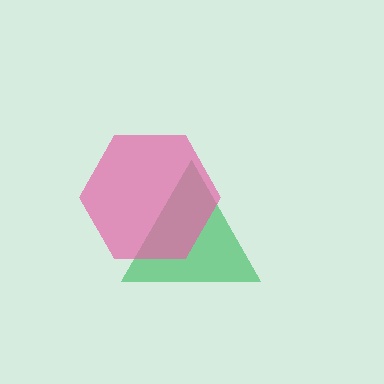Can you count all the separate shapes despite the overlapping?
Yes, there are 2 separate shapes.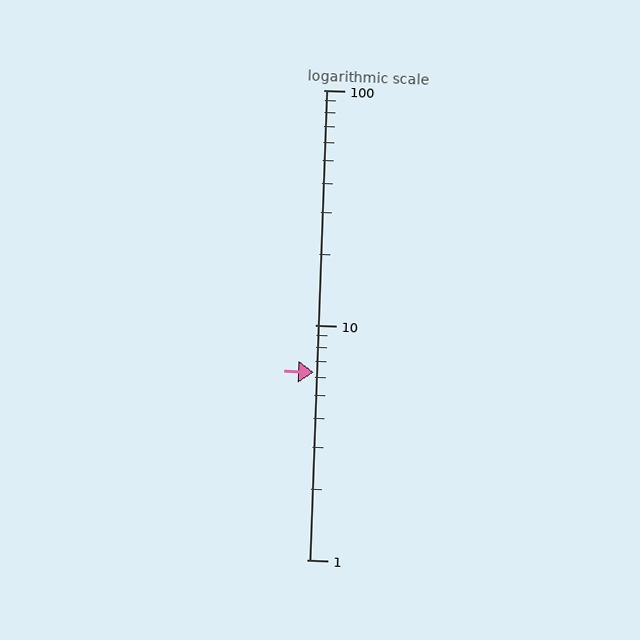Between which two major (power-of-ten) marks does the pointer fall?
The pointer is between 1 and 10.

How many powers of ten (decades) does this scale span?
The scale spans 2 decades, from 1 to 100.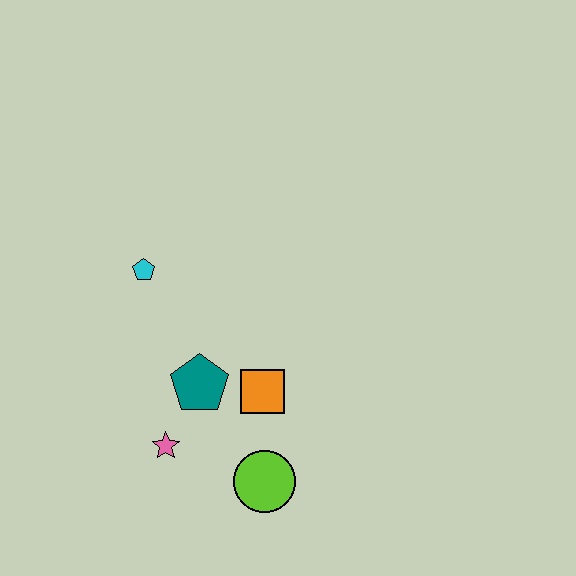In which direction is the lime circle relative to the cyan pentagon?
The lime circle is below the cyan pentagon.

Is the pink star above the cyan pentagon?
No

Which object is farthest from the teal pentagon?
The cyan pentagon is farthest from the teal pentagon.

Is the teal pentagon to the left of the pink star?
No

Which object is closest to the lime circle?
The orange square is closest to the lime circle.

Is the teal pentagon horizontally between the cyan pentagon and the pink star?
No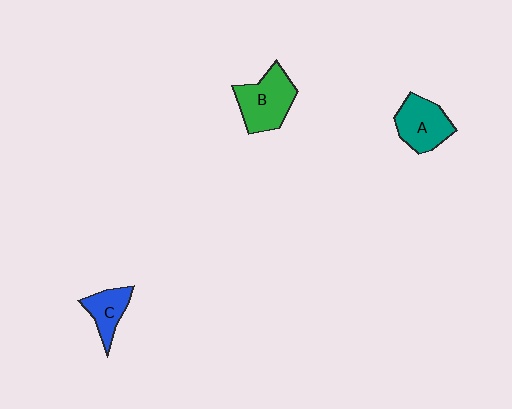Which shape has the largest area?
Shape B (green).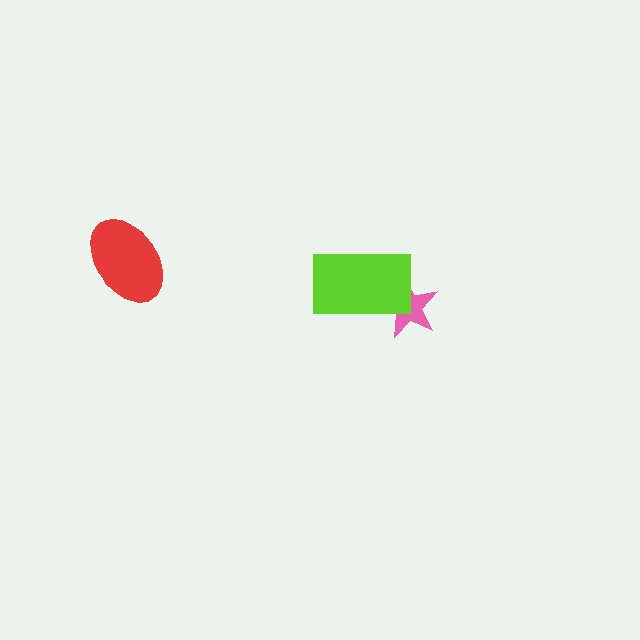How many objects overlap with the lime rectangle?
1 object overlaps with the lime rectangle.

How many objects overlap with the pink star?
1 object overlaps with the pink star.